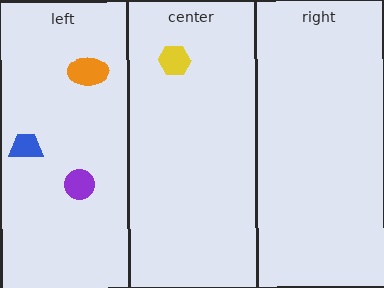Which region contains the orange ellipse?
The left region.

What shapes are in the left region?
The orange ellipse, the blue trapezoid, the purple circle.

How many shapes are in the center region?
1.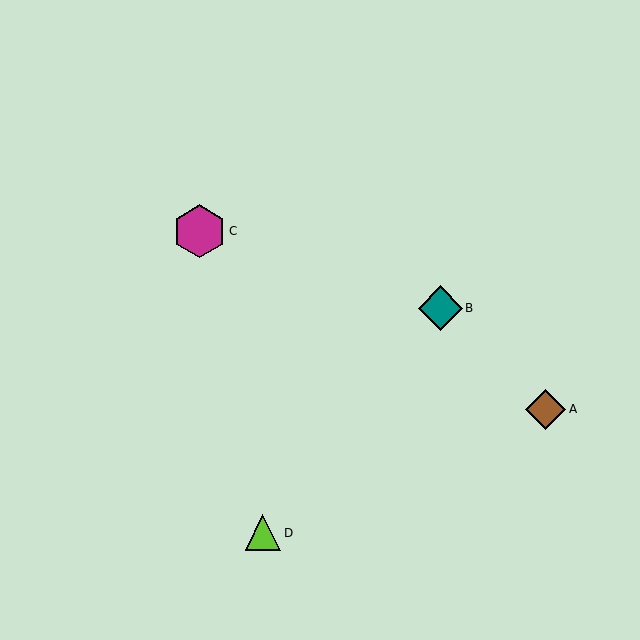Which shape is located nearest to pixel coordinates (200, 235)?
The magenta hexagon (labeled C) at (199, 231) is nearest to that location.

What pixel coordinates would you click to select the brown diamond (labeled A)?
Click at (546, 409) to select the brown diamond A.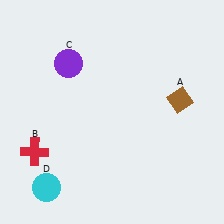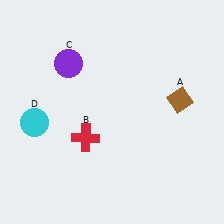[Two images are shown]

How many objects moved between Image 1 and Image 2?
2 objects moved between the two images.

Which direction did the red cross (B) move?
The red cross (B) moved right.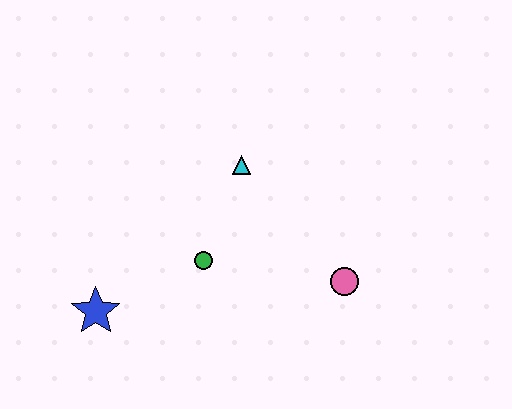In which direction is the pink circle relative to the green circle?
The pink circle is to the right of the green circle.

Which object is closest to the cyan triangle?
The green circle is closest to the cyan triangle.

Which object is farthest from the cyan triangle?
The blue star is farthest from the cyan triangle.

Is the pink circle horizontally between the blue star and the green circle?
No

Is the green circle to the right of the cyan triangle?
No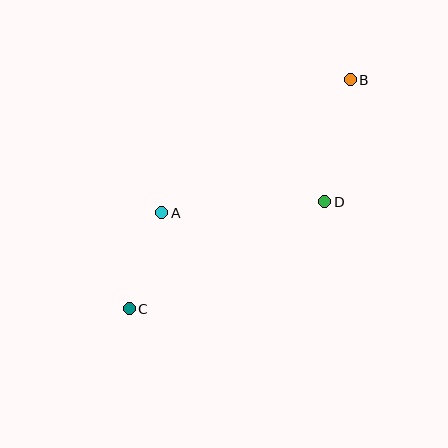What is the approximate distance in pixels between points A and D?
The distance between A and D is approximately 163 pixels.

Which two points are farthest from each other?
Points B and C are farthest from each other.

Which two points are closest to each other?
Points A and C are closest to each other.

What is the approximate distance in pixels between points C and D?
The distance between C and D is approximately 222 pixels.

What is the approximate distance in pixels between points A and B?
The distance between A and B is approximately 230 pixels.